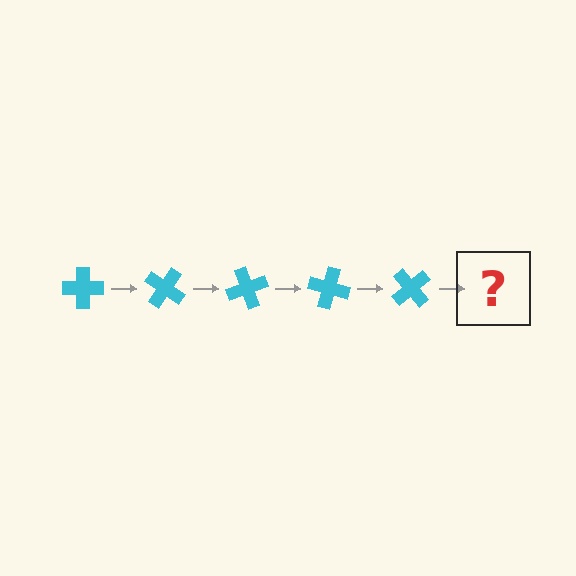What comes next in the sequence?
The next element should be a cyan cross rotated 175 degrees.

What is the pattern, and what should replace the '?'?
The pattern is that the cross rotates 35 degrees each step. The '?' should be a cyan cross rotated 175 degrees.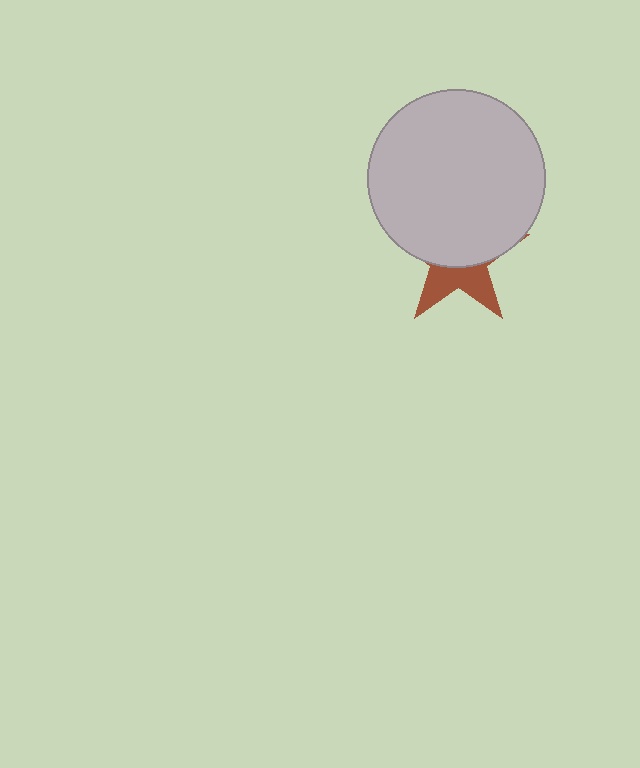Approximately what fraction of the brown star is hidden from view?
Roughly 63% of the brown star is hidden behind the light gray circle.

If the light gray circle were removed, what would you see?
You would see the complete brown star.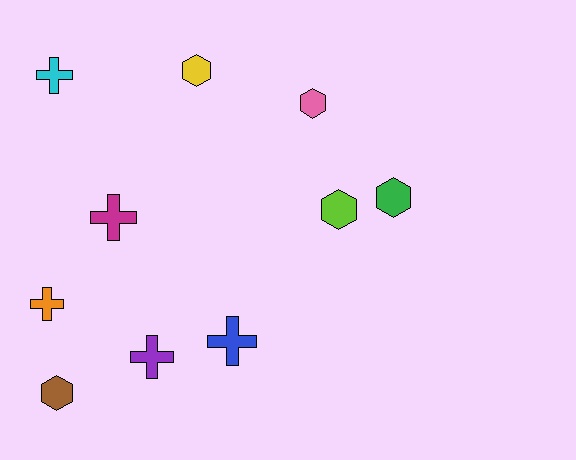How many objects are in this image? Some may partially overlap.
There are 10 objects.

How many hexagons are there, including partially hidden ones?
There are 5 hexagons.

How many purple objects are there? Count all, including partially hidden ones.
There is 1 purple object.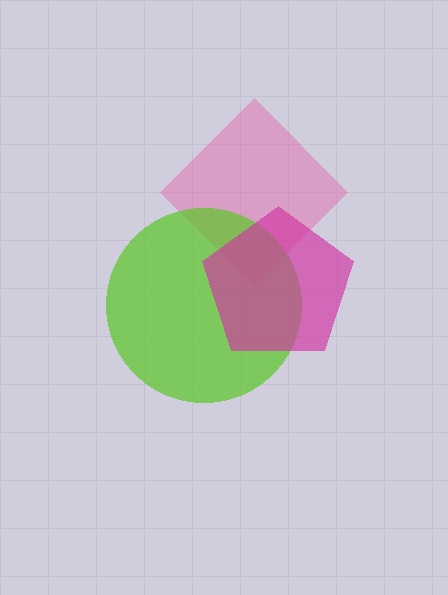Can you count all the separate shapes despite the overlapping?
Yes, there are 3 separate shapes.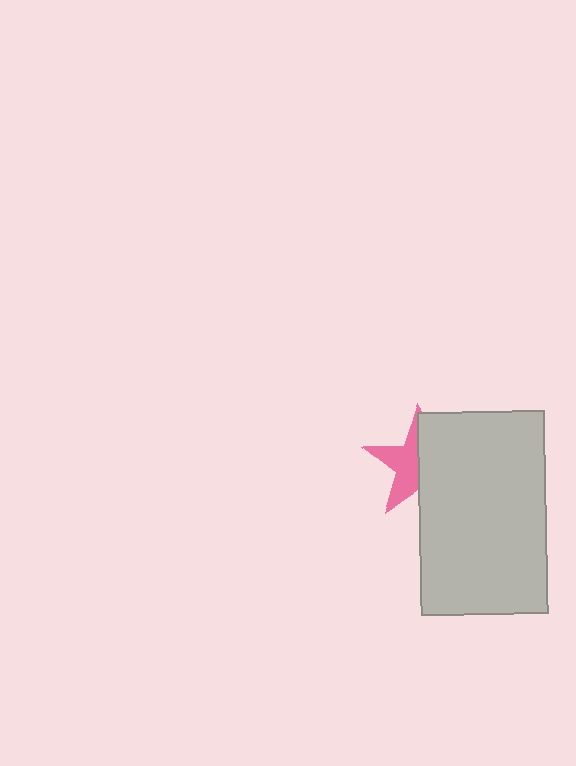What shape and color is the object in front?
The object in front is a light gray rectangle.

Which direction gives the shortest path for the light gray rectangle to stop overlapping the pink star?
Moving right gives the shortest separation.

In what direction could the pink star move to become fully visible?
The pink star could move left. That would shift it out from behind the light gray rectangle entirely.